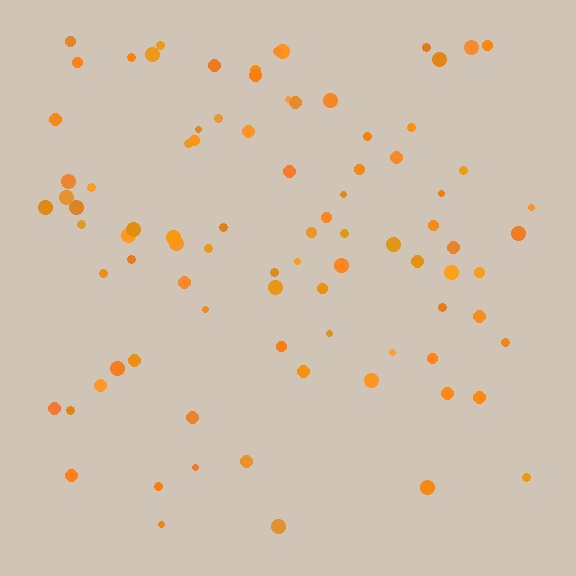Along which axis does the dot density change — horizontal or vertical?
Vertical.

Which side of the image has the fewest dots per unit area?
The bottom.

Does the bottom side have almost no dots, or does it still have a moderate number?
Still a moderate number, just noticeably fewer than the top.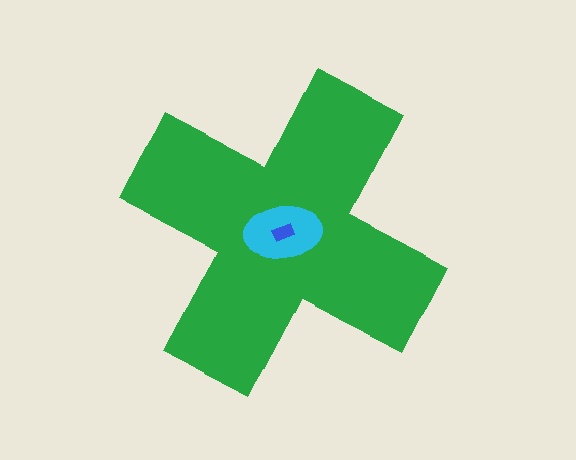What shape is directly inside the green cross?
The cyan ellipse.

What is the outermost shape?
The green cross.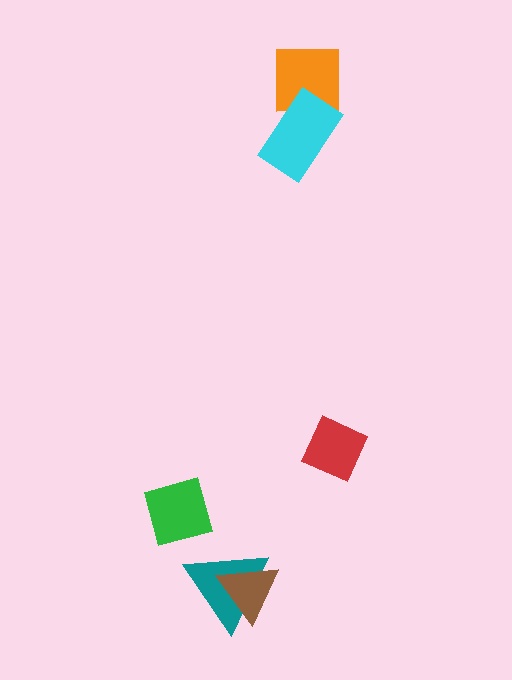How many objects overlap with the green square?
0 objects overlap with the green square.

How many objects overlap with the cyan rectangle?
1 object overlaps with the cyan rectangle.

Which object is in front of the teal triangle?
The brown triangle is in front of the teal triangle.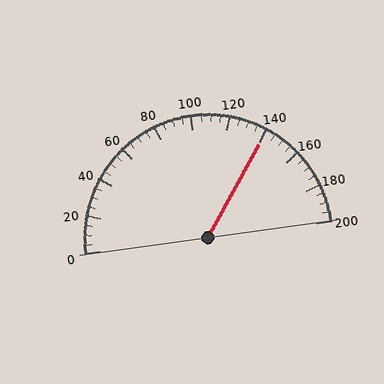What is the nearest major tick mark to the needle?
The nearest major tick mark is 140.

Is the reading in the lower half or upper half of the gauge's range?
The reading is in the upper half of the range (0 to 200).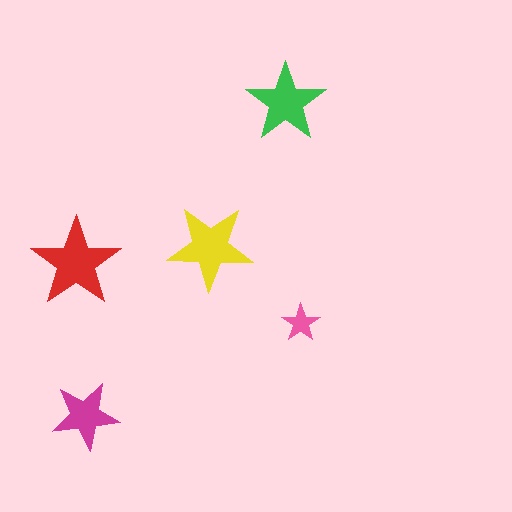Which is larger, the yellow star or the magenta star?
The yellow one.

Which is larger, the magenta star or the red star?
The red one.